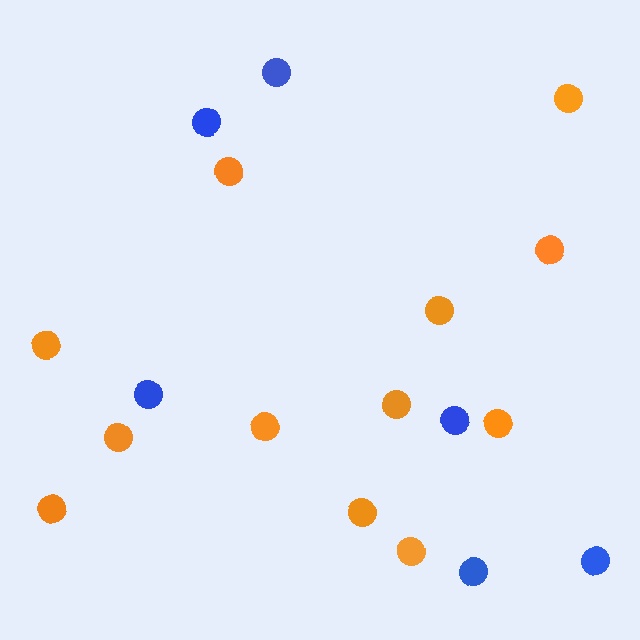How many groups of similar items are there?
There are 2 groups: one group of orange circles (12) and one group of blue circles (6).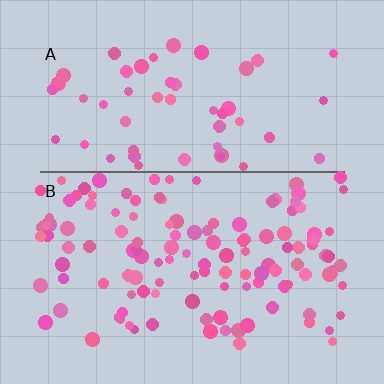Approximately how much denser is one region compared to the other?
Approximately 2.4× — region B over region A.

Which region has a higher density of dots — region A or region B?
B (the bottom).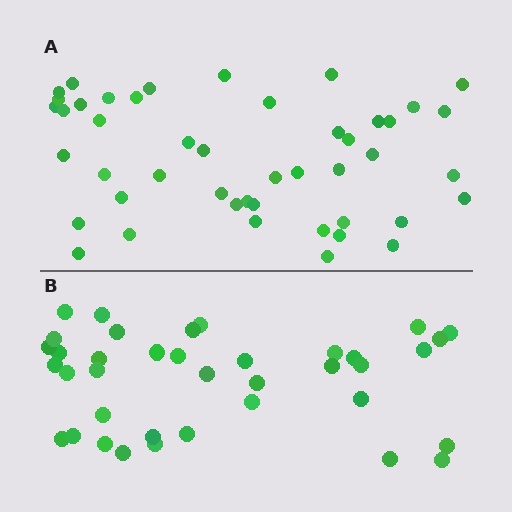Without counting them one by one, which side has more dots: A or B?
Region A (the top region) has more dots.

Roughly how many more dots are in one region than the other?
Region A has roughly 8 or so more dots than region B.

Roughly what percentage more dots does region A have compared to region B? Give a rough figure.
About 20% more.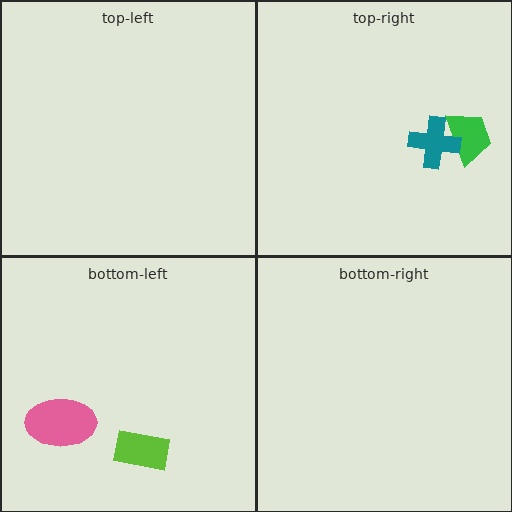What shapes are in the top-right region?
The green trapezoid, the teal cross.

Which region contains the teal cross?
The top-right region.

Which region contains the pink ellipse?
The bottom-left region.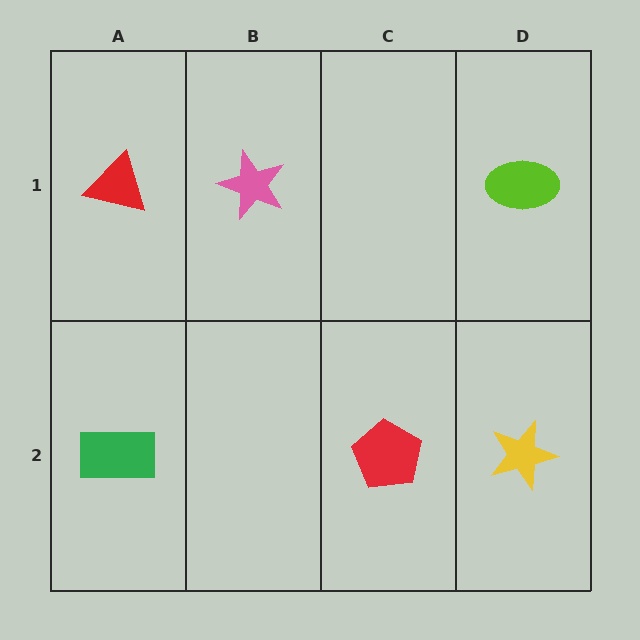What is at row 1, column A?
A red triangle.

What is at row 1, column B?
A pink star.